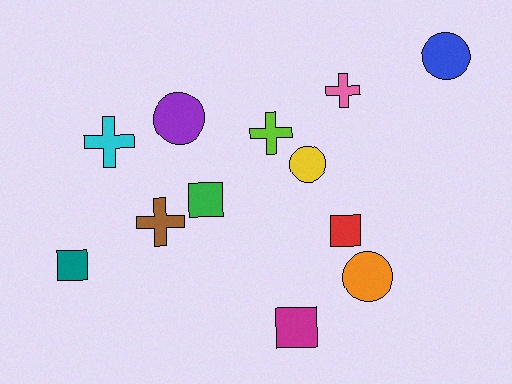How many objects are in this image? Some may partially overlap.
There are 12 objects.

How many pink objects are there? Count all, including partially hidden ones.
There is 1 pink object.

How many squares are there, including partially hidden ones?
There are 4 squares.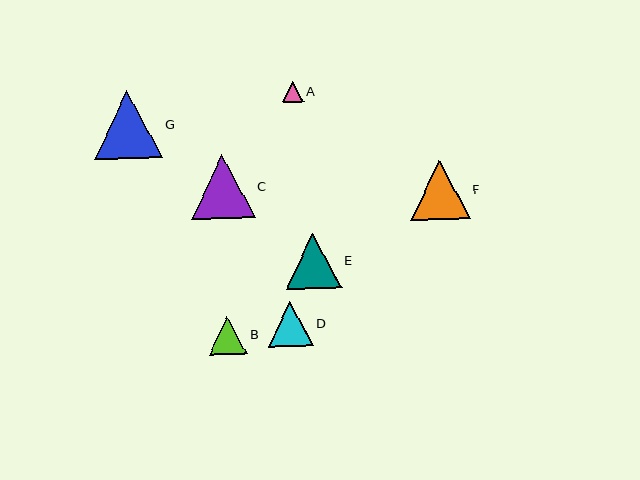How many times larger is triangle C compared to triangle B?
Triangle C is approximately 1.7 times the size of triangle B.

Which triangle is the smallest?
Triangle A is the smallest with a size of approximately 21 pixels.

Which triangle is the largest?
Triangle G is the largest with a size of approximately 68 pixels.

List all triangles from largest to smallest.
From largest to smallest: G, C, F, E, D, B, A.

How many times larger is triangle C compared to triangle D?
Triangle C is approximately 1.4 times the size of triangle D.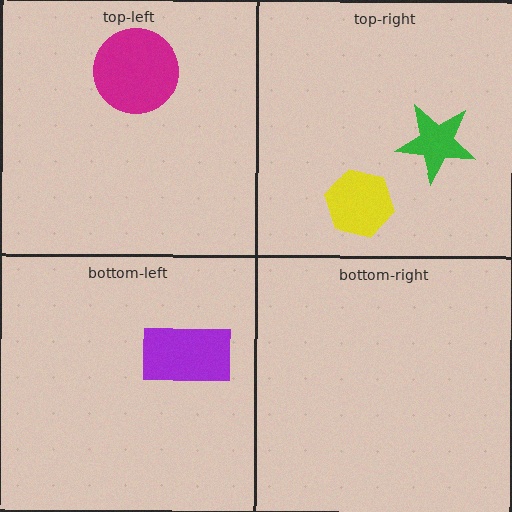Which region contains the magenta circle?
The top-left region.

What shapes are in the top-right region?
The green star, the yellow hexagon.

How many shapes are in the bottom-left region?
1.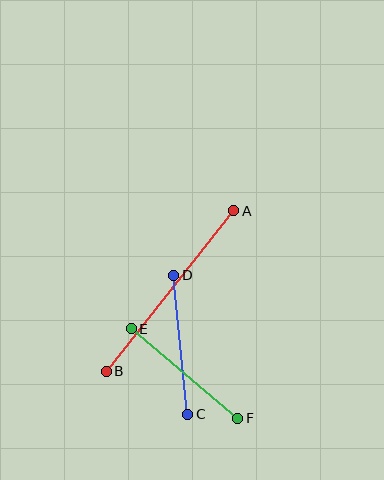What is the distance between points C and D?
The distance is approximately 140 pixels.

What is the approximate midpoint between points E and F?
The midpoint is at approximately (185, 373) pixels.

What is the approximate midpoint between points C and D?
The midpoint is at approximately (181, 345) pixels.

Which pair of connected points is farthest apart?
Points A and B are farthest apart.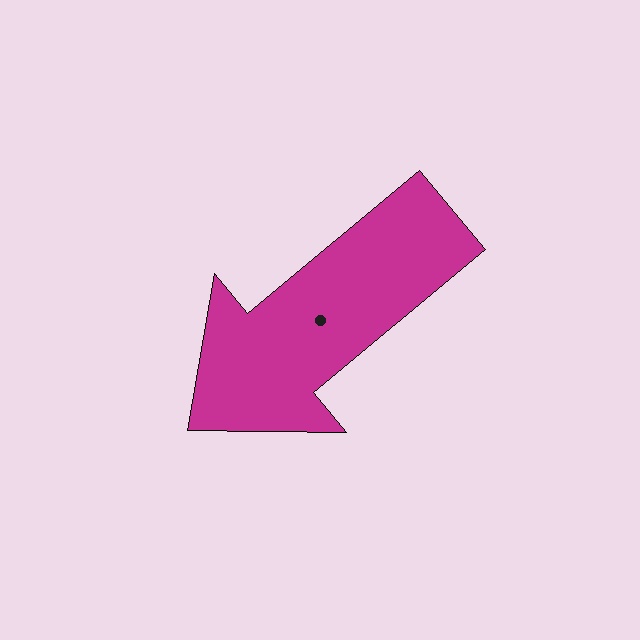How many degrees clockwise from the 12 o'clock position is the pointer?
Approximately 230 degrees.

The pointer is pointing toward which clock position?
Roughly 8 o'clock.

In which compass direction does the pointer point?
Southwest.